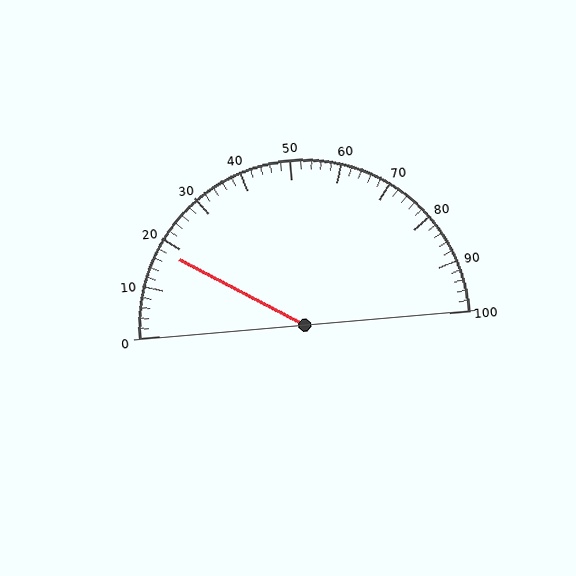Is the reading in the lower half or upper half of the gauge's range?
The reading is in the lower half of the range (0 to 100).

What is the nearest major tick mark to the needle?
The nearest major tick mark is 20.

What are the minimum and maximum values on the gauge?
The gauge ranges from 0 to 100.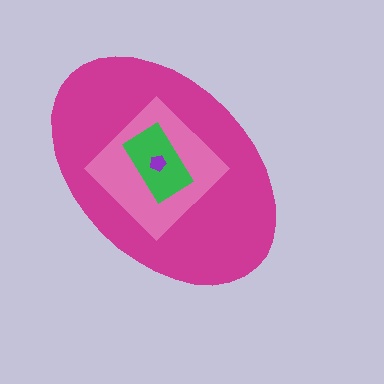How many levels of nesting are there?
4.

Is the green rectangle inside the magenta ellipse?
Yes.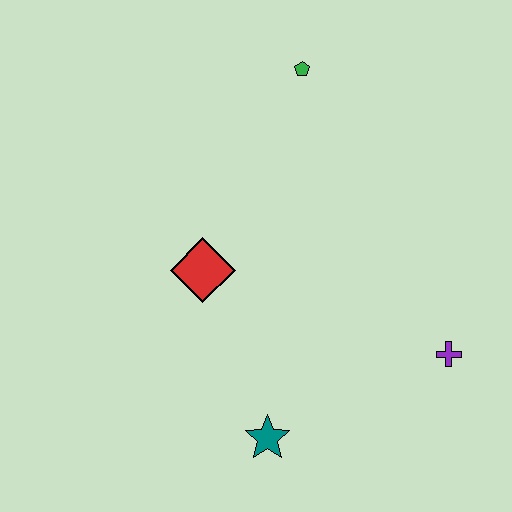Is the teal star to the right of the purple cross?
No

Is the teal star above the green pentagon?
No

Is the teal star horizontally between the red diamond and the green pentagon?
Yes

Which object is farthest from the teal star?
The green pentagon is farthest from the teal star.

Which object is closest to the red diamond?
The teal star is closest to the red diamond.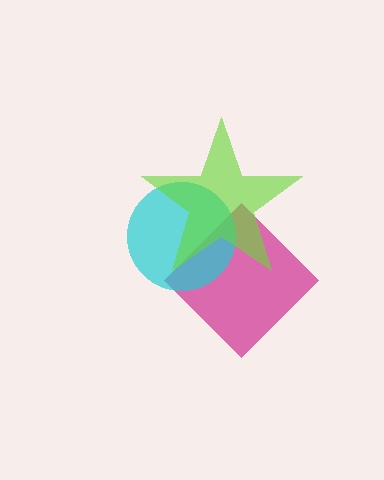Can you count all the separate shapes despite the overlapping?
Yes, there are 3 separate shapes.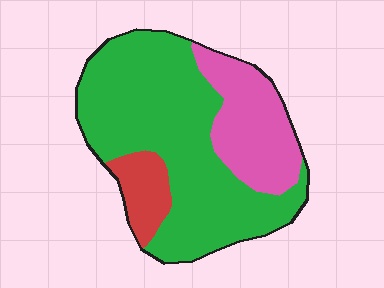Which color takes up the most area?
Green, at roughly 65%.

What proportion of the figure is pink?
Pink covers around 25% of the figure.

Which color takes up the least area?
Red, at roughly 10%.